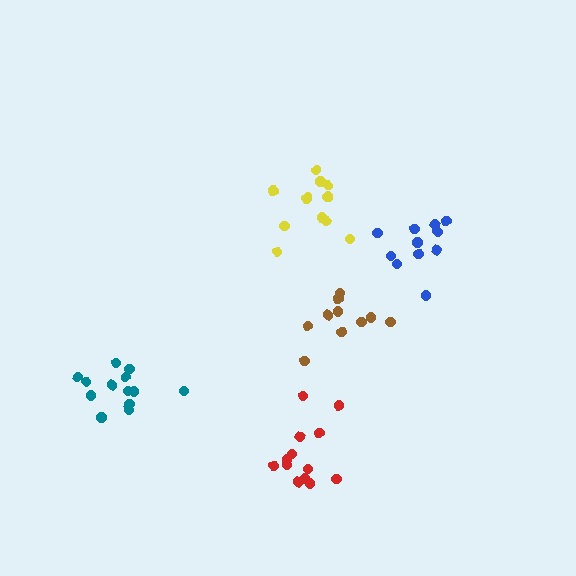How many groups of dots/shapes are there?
There are 5 groups.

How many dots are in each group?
Group 1: 12 dots, Group 2: 11 dots, Group 3: 13 dots, Group 4: 13 dots, Group 5: 10 dots (59 total).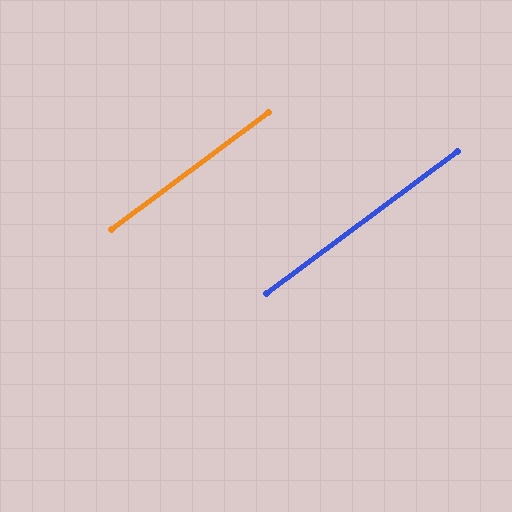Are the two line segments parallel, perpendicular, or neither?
Parallel — their directions differ by only 0.0°.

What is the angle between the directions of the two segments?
Approximately 0 degrees.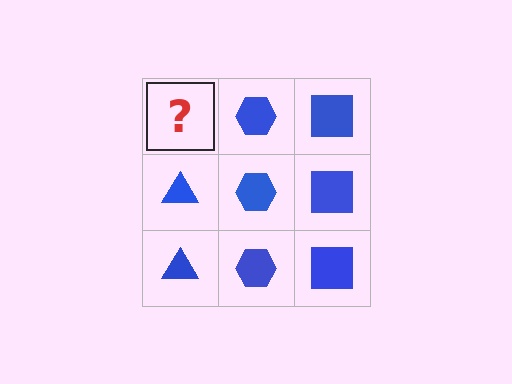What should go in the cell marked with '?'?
The missing cell should contain a blue triangle.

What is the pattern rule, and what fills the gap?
The rule is that each column has a consistent shape. The gap should be filled with a blue triangle.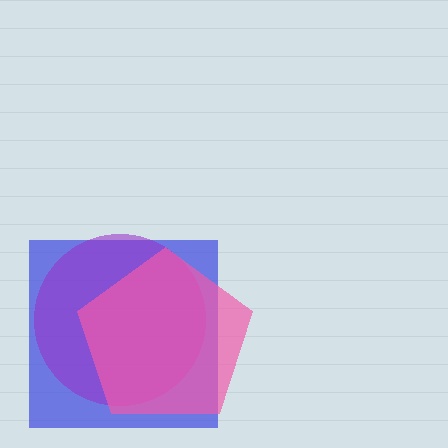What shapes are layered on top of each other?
The layered shapes are: a blue square, a purple circle, a pink pentagon.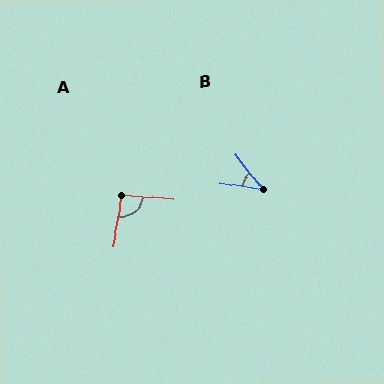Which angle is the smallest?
B, at approximately 43 degrees.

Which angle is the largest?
A, at approximately 96 degrees.